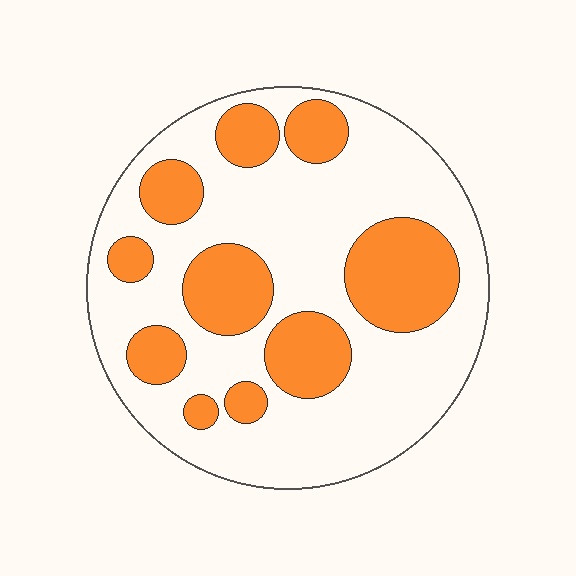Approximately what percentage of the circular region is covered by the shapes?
Approximately 30%.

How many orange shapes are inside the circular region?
10.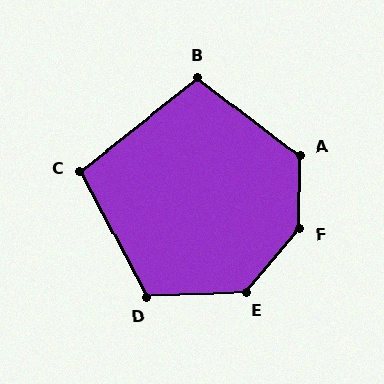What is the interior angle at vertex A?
Approximately 127 degrees (obtuse).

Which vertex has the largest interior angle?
F, at approximately 140 degrees.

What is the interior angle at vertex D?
Approximately 116 degrees (obtuse).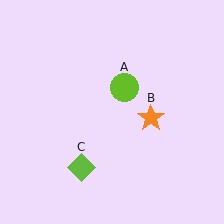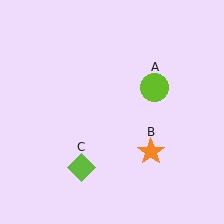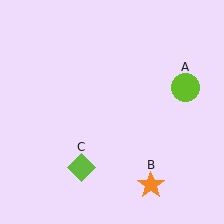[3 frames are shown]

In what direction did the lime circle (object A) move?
The lime circle (object A) moved right.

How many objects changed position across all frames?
2 objects changed position: lime circle (object A), orange star (object B).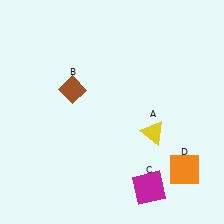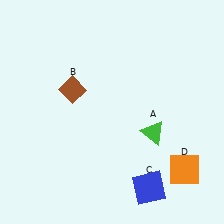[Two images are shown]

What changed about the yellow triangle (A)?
In Image 1, A is yellow. In Image 2, it changed to green.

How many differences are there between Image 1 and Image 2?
There are 2 differences between the two images.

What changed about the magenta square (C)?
In Image 1, C is magenta. In Image 2, it changed to blue.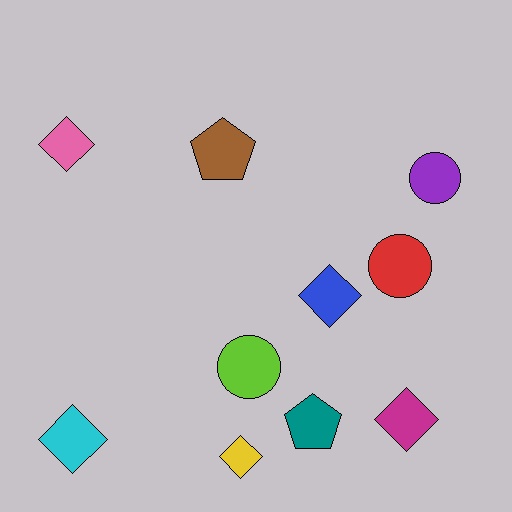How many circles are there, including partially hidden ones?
There are 3 circles.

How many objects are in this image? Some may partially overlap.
There are 10 objects.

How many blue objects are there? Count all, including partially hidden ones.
There is 1 blue object.